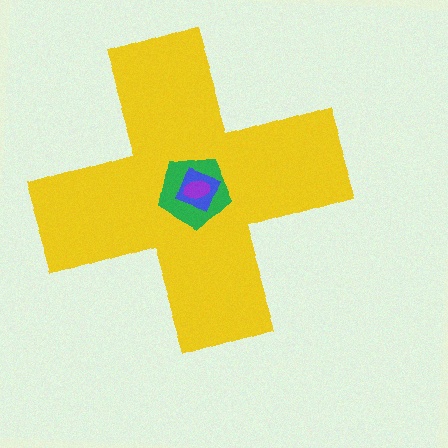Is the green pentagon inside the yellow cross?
Yes.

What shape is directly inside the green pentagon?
The blue diamond.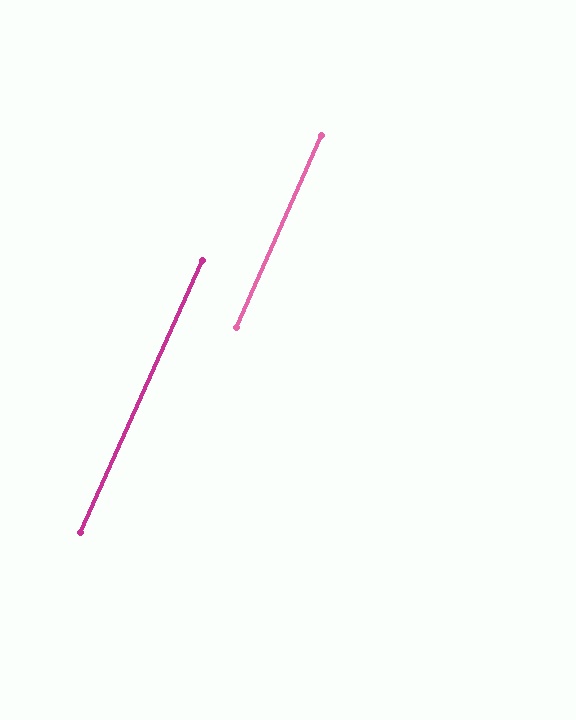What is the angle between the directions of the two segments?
Approximately 0 degrees.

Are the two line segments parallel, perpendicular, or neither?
Parallel — their directions differ by only 0.2°.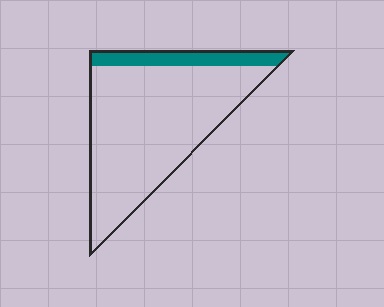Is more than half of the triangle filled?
No.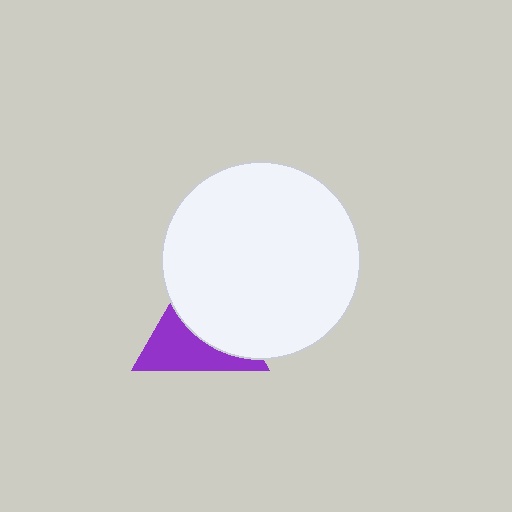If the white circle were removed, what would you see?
You would see the complete purple triangle.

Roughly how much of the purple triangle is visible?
About half of it is visible (roughly 47%).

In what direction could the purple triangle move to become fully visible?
The purple triangle could move toward the lower-left. That would shift it out from behind the white circle entirely.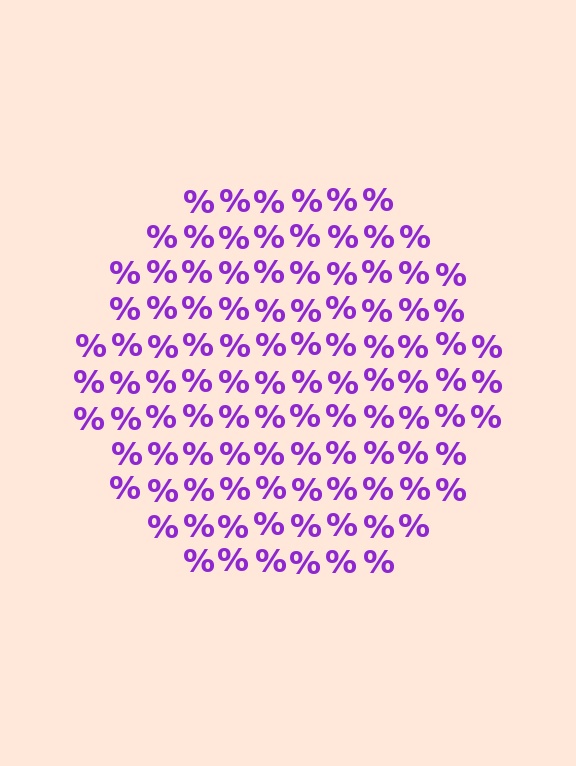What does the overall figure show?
The overall figure shows a circle.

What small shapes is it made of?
It is made of small percent signs.